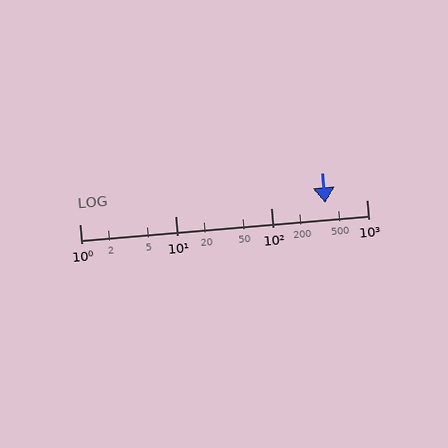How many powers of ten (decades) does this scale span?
The scale spans 3 decades, from 1 to 1000.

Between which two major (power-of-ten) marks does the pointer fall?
The pointer is between 100 and 1000.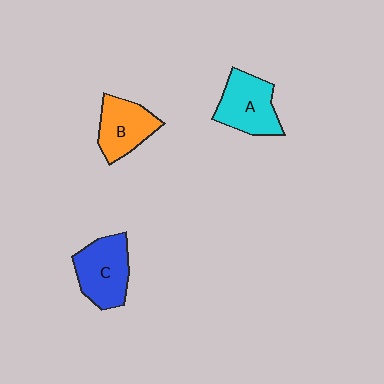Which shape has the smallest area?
Shape B (orange).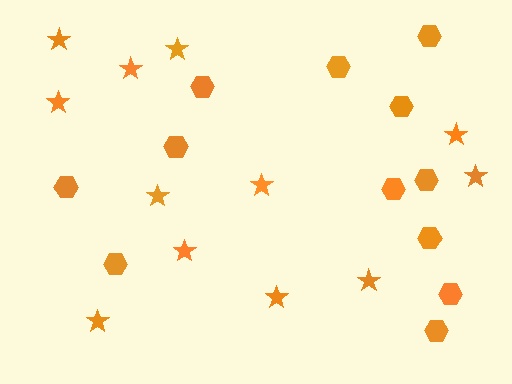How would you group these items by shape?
There are 2 groups: one group of stars (12) and one group of hexagons (12).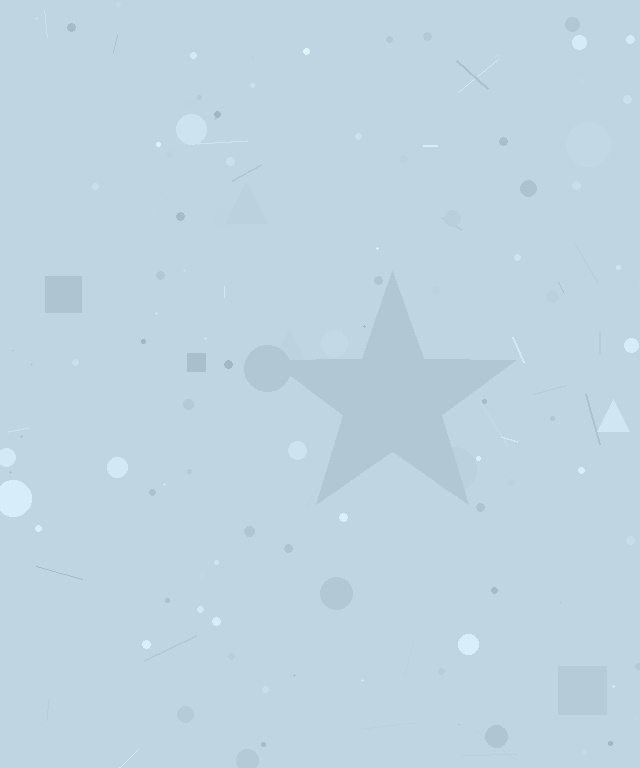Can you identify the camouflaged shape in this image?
The camouflaged shape is a star.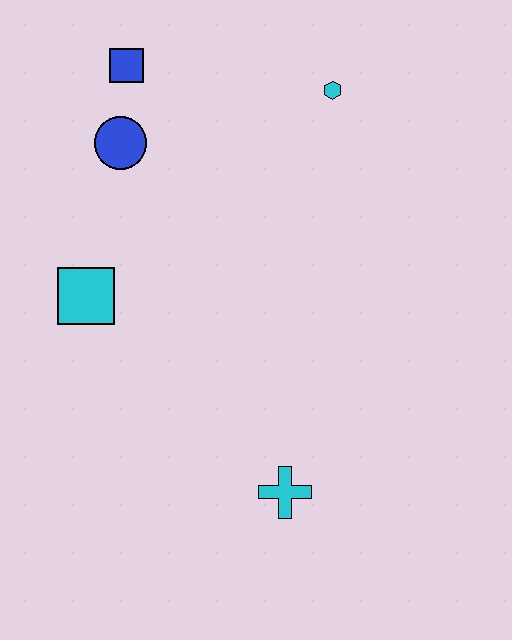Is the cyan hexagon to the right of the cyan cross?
Yes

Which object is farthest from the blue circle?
The cyan cross is farthest from the blue circle.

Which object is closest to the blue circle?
The blue square is closest to the blue circle.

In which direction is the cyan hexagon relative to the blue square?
The cyan hexagon is to the right of the blue square.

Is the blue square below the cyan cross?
No